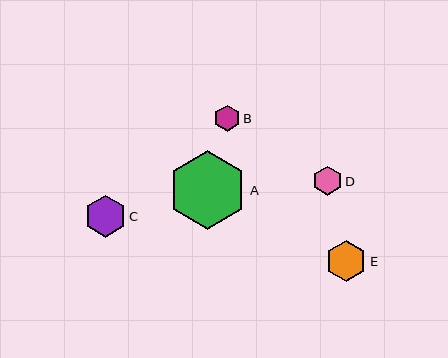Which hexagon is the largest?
Hexagon A is the largest with a size of approximately 79 pixels.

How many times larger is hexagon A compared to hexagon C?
Hexagon A is approximately 1.9 times the size of hexagon C.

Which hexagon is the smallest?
Hexagon B is the smallest with a size of approximately 26 pixels.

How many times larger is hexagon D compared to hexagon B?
Hexagon D is approximately 1.1 times the size of hexagon B.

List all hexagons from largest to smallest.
From largest to smallest: A, C, E, D, B.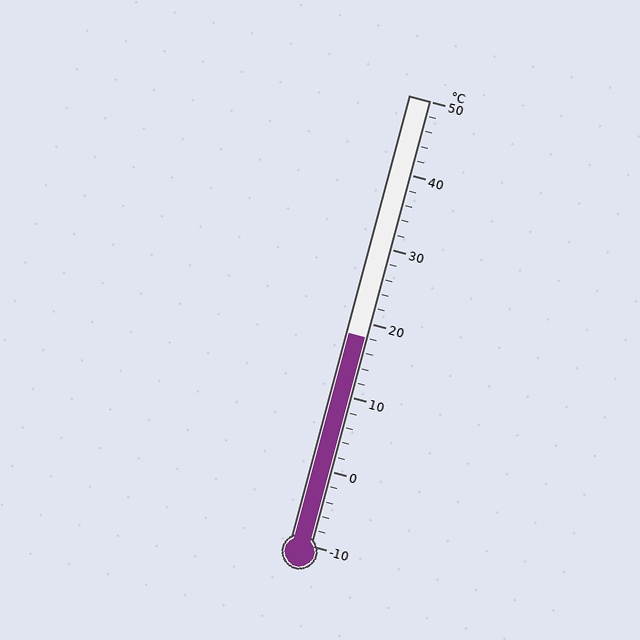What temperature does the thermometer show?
The thermometer shows approximately 18°C.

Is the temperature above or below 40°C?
The temperature is below 40°C.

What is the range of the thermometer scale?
The thermometer scale ranges from -10°C to 50°C.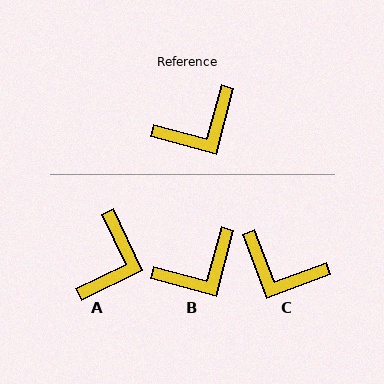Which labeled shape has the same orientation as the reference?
B.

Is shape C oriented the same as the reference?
No, it is off by about 55 degrees.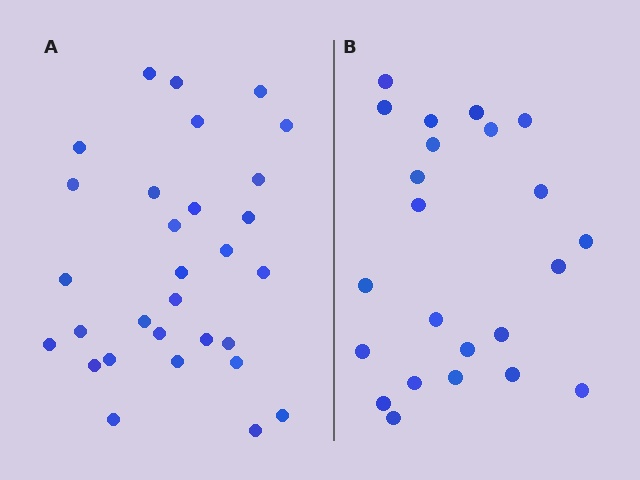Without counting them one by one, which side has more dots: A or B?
Region A (the left region) has more dots.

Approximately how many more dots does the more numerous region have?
Region A has roughly 8 or so more dots than region B.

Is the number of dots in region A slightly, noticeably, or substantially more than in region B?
Region A has noticeably more, but not dramatically so. The ratio is roughly 1.3 to 1.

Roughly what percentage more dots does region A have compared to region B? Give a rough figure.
About 30% more.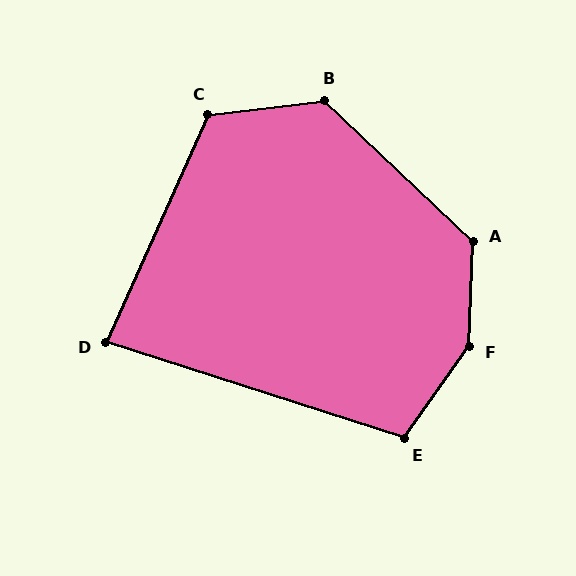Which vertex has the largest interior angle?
F, at approximately 147 degrees.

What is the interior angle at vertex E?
Approximately 107 degrees (obtuse).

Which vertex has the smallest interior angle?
D, at approximately 84 degrees.